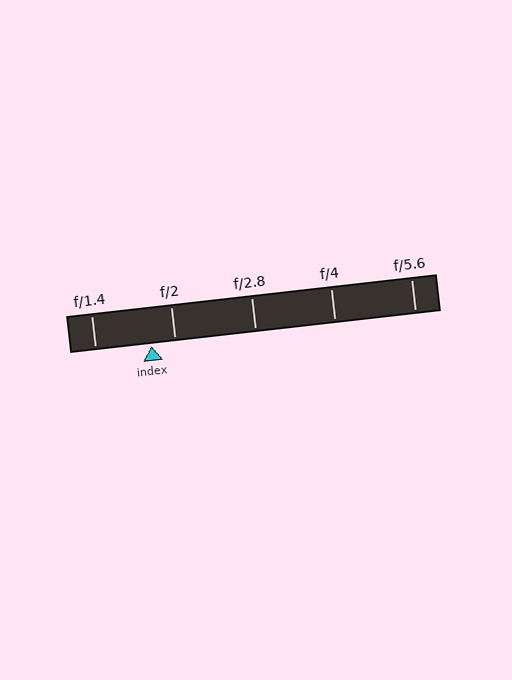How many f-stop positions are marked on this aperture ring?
There are 5 f-stop positions marked.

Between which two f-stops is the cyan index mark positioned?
The index mark is between f/1.4 and f/2.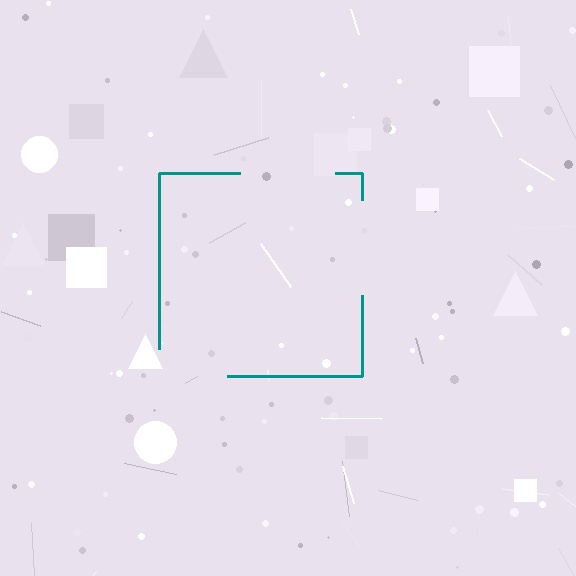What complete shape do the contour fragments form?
The contour fragments form a square.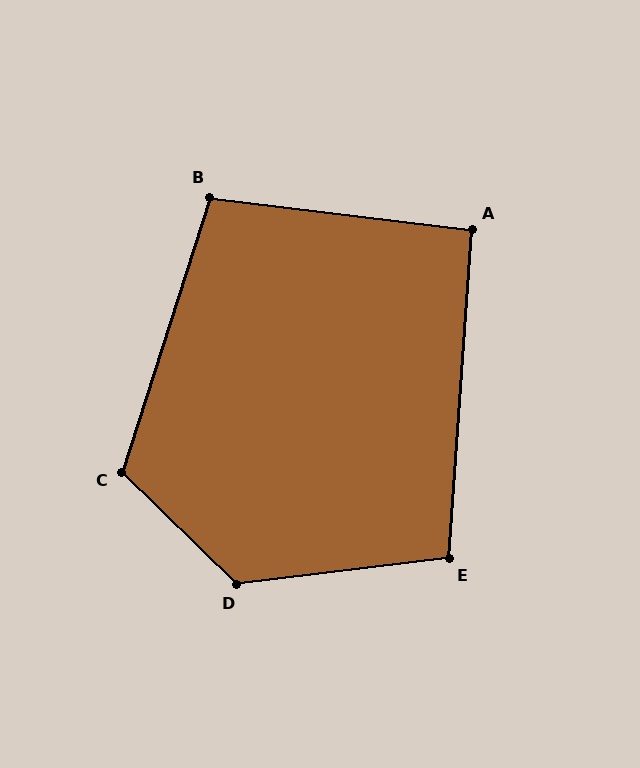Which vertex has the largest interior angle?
D, at approximately 129 degrees.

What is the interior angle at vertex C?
Approximately 117 degrees (obtuse).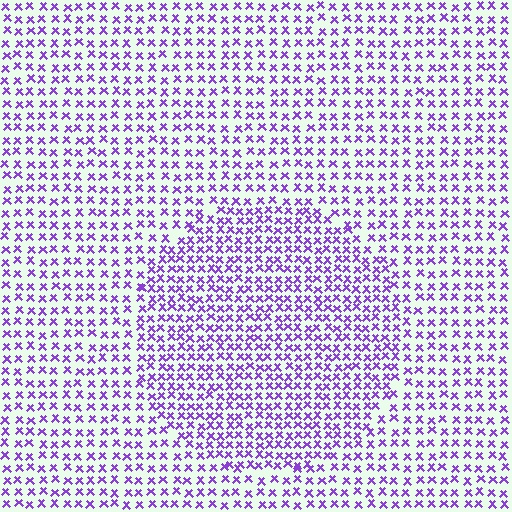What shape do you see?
I see a circle.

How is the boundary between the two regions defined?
The boundary is defined by a change in element density (approximately 1.5x ratio). All elements are the same color, size, and shape.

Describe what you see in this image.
The image contains small purple elements arranged at two different densities. A circle-shaped region is visible where the elements are more densely packed than the surrounding area.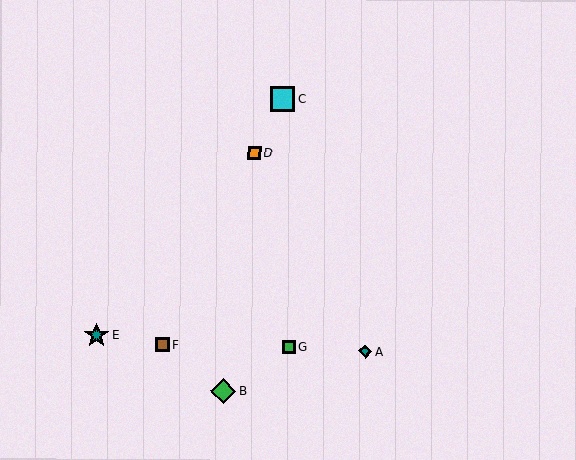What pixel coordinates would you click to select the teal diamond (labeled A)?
Click at (366, 351) to select the teal diamond A.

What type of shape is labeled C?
Shape C is a cyan square.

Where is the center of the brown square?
The center of the brown square is at (163, 345).